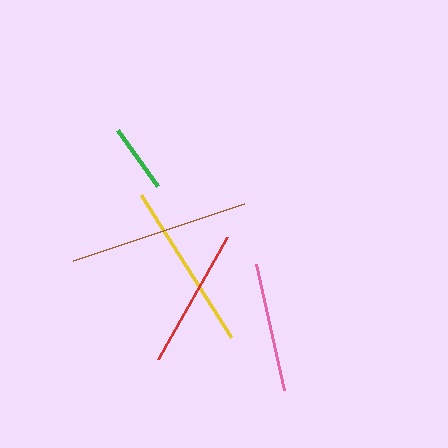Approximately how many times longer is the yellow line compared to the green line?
The yellow line is approximately 2.5 times the length of the green line.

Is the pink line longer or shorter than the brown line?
The brown line is longer than the pink line.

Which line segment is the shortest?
The green line is the shortest at approximately 69 pixels.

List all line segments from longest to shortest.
From longest to shortest: brown, yellow, red, pink, green.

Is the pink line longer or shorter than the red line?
The red line is longer than the pink line.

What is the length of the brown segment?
The brown segment is approximately 180 pixels long.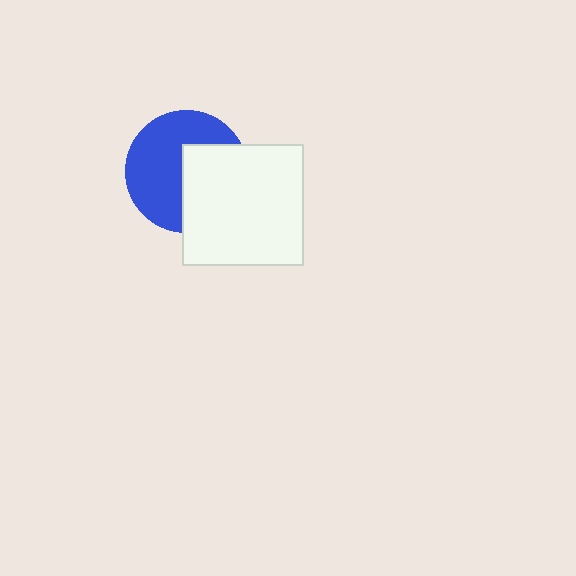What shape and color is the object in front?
The object in front is a white square.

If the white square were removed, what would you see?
You would see the complete blue circle.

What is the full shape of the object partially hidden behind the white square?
The partially hidden object is a blue circle.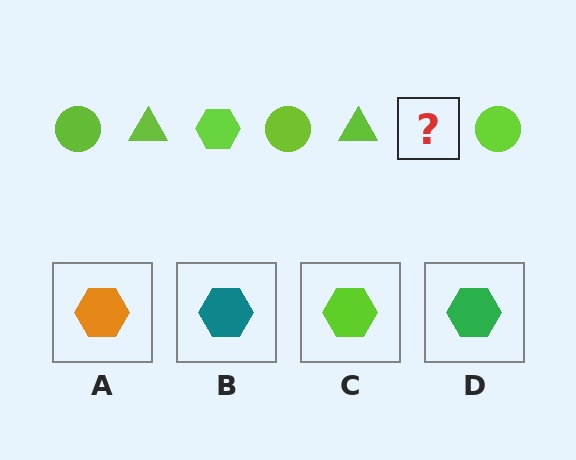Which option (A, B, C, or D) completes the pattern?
C.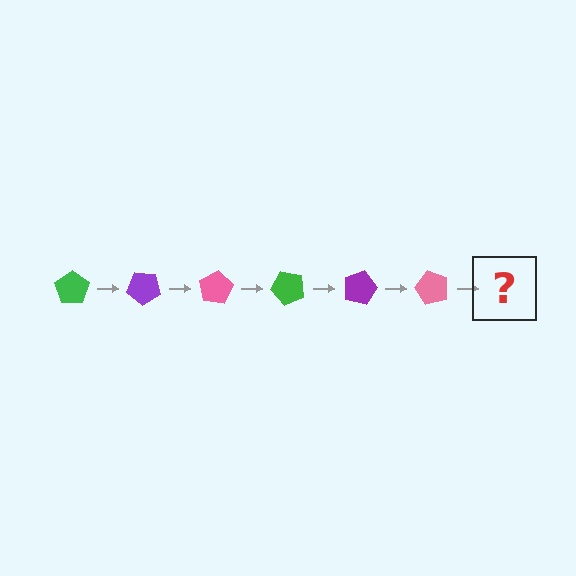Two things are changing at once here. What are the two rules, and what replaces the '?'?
The two rules are that it rotates 40 degrees each step and the color cycles through green, purple, and pink. The '?' should be a green pentagon, rotated 240 degrees from the start.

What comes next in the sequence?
The next element should be a green pentagon, rotated 240 degrees from the start.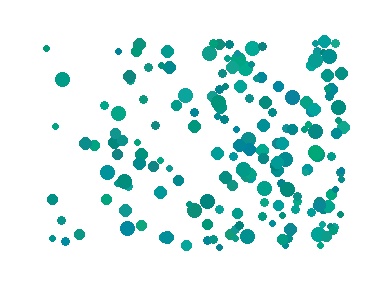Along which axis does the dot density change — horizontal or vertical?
Horizontal.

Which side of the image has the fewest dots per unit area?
The left.